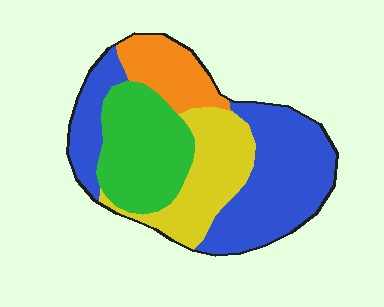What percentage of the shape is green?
Green covers 25% of the shape.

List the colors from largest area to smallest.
From largest to smallest: blue, green, yellow, orange.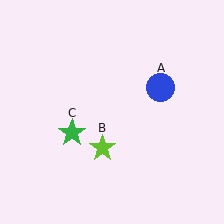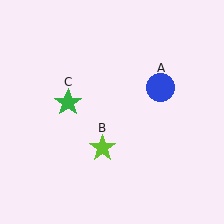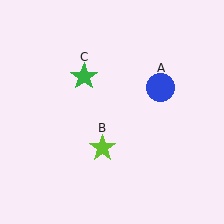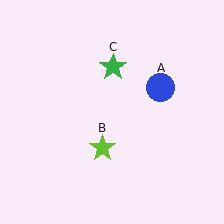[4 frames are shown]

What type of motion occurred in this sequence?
The green star (object C) rotated clockwise around the center of the scene.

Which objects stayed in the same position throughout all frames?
Blue circle (object A) and lime star (object B) remained stationary.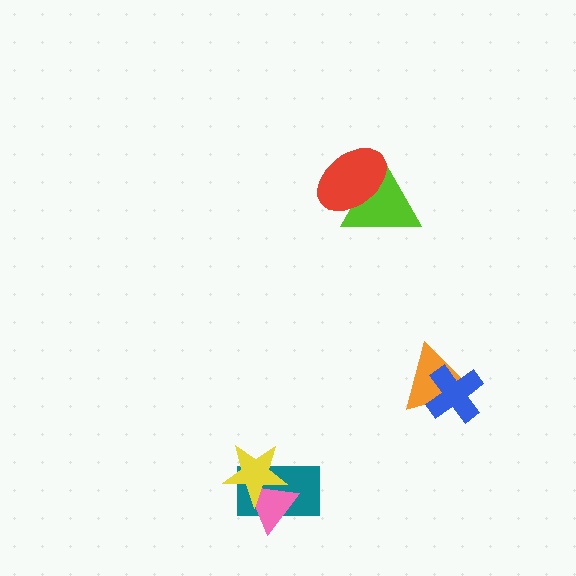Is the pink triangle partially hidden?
Yes, it is partially covered by another shape.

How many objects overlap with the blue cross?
1 object overlaps with the blue cross.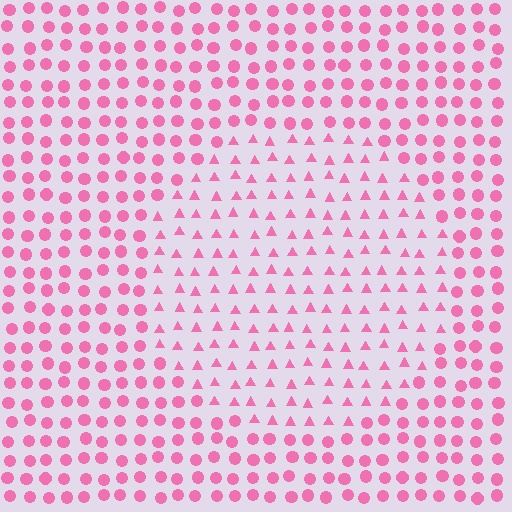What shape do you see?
I see a circle.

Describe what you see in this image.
The image is filled with small pink elements arranged in a uniform grid. A circle-shaped region contains triangles, while the surrounding area contains circles. The boundary is defined purely by the change in element shape.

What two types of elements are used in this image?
The image uses triangles inside the circle region and circles outside it.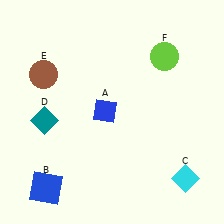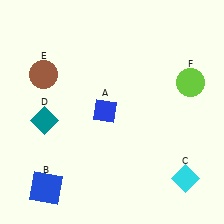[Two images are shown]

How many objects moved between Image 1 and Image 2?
1 object moved between the two images.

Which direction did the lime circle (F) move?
The lime circle (F) moved down.